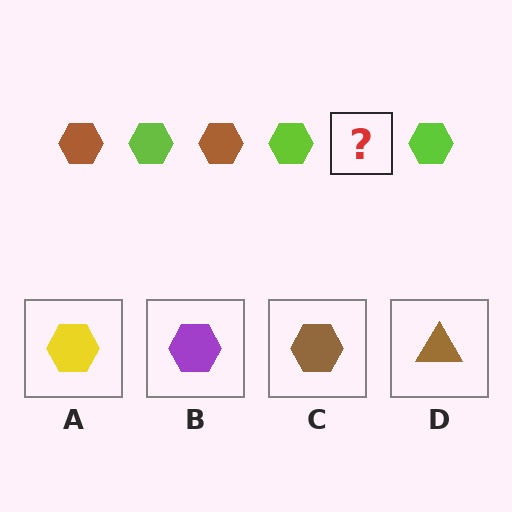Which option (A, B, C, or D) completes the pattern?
C.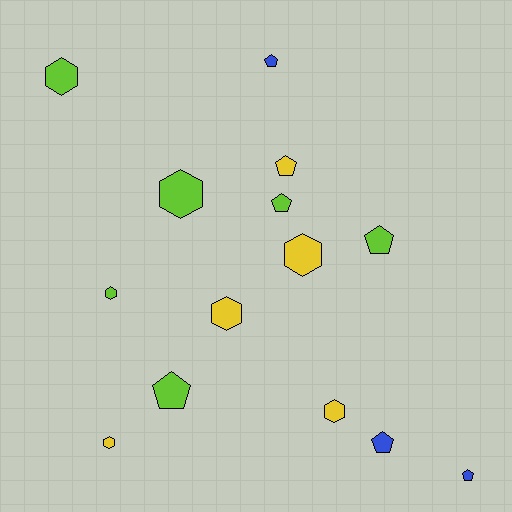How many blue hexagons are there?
There are no blue hexagons.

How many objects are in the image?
There are 14 objects.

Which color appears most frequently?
Lime, with 6 objects.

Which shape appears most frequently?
Hexagon, with 7 objects.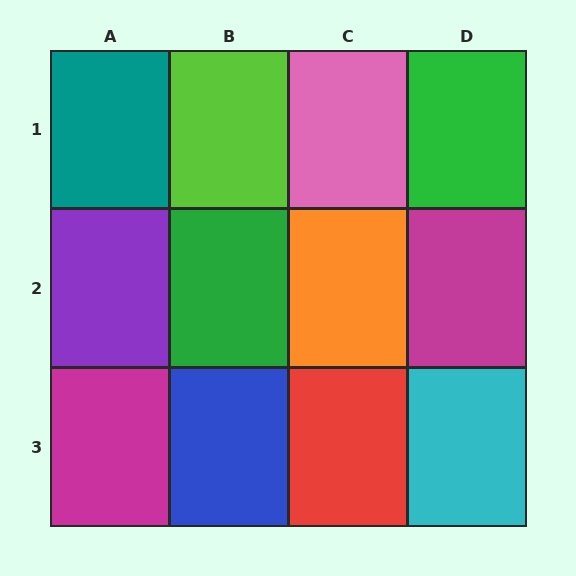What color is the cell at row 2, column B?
Green.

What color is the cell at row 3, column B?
Blue.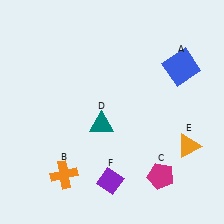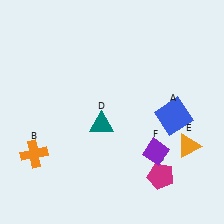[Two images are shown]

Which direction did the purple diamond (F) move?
The purple diamond (F) moved right.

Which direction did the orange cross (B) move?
The orange cross (B) moved left.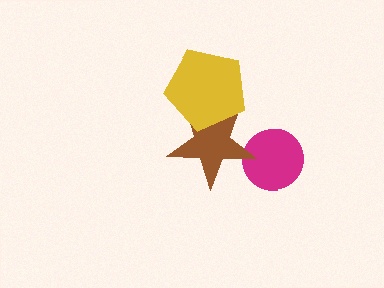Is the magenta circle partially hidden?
Yes, it is partially covered by another shape.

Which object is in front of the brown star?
The yellow pentagon is in front of the brown star.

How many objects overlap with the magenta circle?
1 object overlaps with the magenta circle.